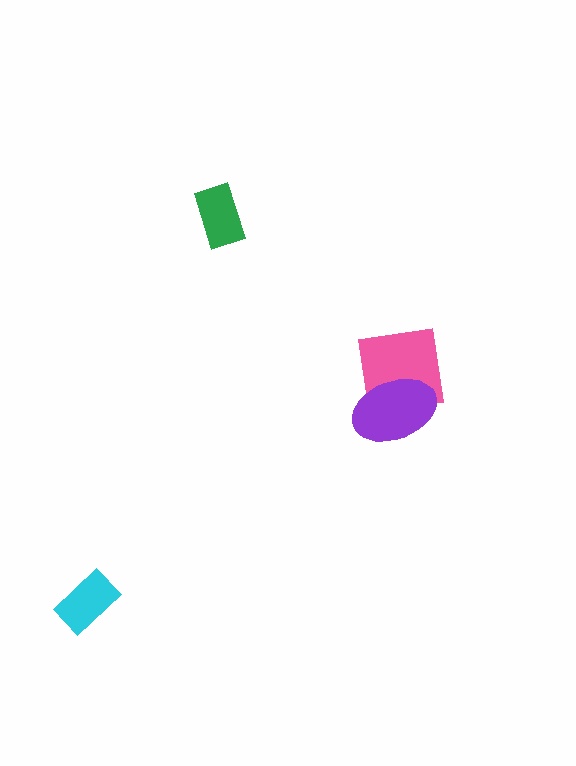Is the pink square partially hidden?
Yes, it is partially covered by another shape.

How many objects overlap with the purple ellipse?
1 object overlaps with the purple ellipse.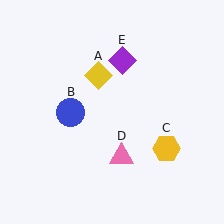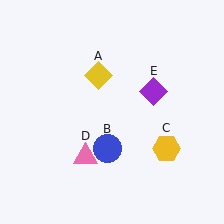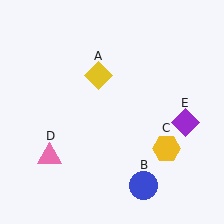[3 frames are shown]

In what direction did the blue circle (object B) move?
The blue circle (object B) moved down and to the right.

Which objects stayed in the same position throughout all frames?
Yellow diamond (object A) and yellow hexagon (object C) remained stationary.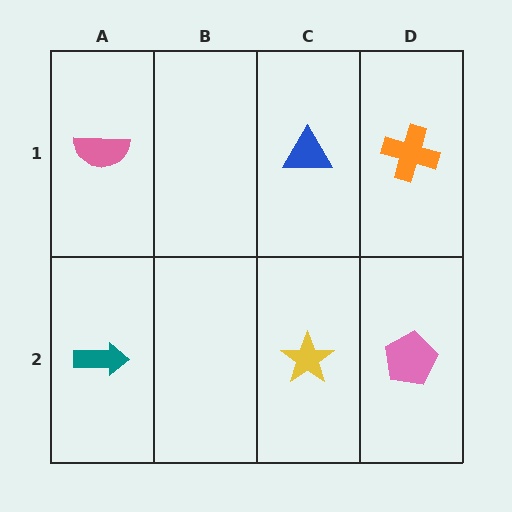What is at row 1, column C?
A blue triangle.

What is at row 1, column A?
A pink semicircle.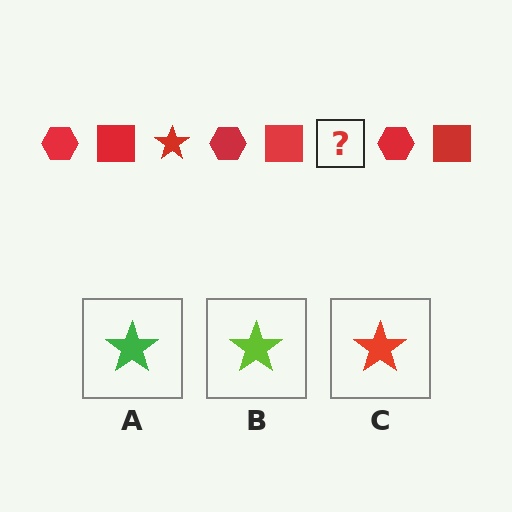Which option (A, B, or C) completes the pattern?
C.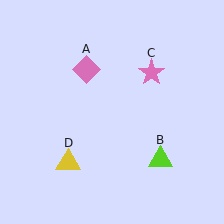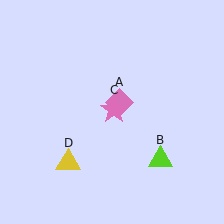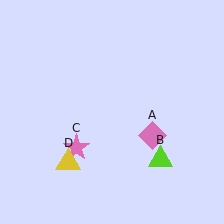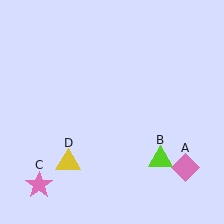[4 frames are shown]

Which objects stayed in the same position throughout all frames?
Lime triangle (object B) and yellow triangle (object D) remained stationary.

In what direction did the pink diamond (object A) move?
The pink diamond (object A) moved down and to the right.